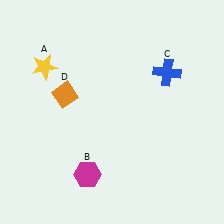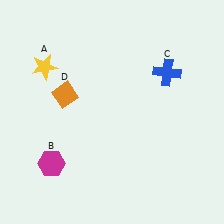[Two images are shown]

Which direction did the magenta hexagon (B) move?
The magenta hexagon (B) moved left.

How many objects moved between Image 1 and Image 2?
1 object moved between the two images.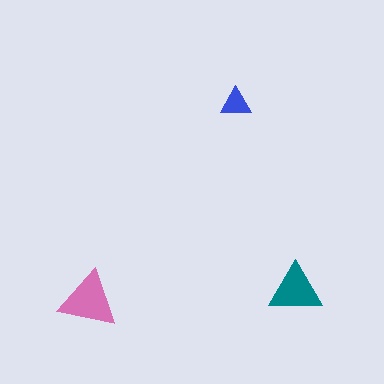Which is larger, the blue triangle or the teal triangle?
The teal one.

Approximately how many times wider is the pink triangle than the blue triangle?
About 2 times wider.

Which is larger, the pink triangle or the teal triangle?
The pink one.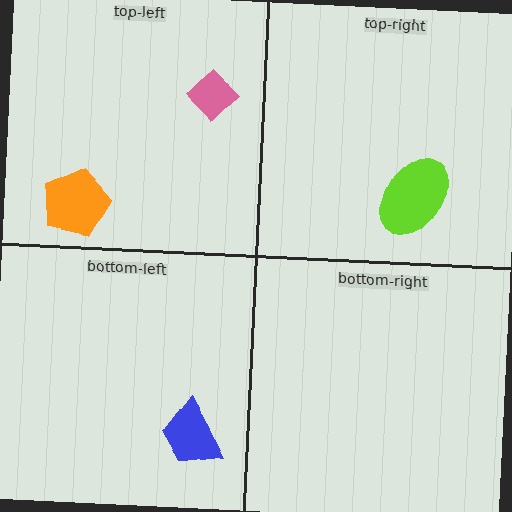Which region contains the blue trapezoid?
The bottom-left region.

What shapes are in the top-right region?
The lime ellipse.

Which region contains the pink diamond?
The top-left region.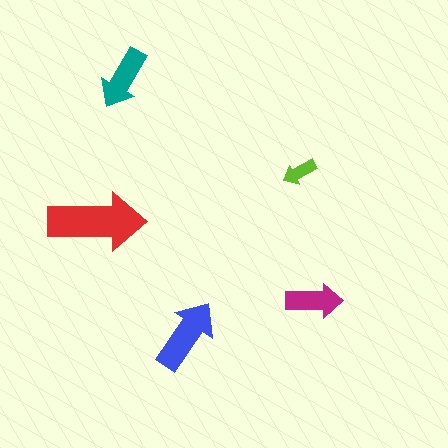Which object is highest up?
The teal arrow is topmost.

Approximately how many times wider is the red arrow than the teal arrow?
About 1.5 times wider.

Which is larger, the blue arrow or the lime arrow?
The blue one.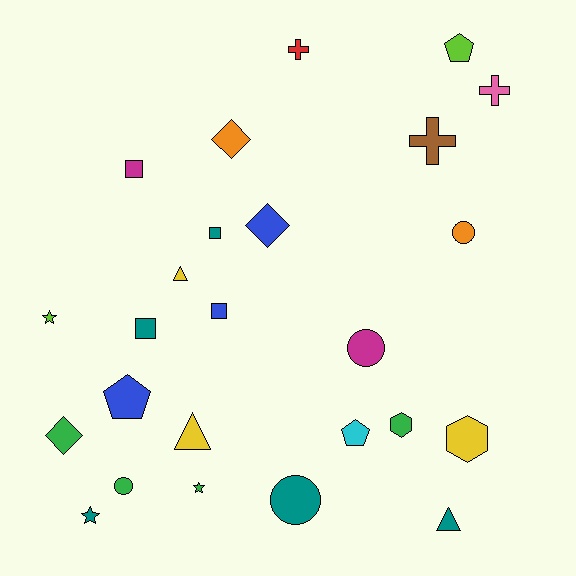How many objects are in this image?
There are 25 objects.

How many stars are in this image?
There are 3 stars.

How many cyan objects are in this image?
There is 1 cyan object.